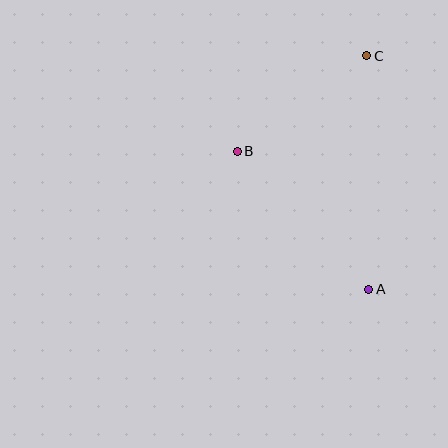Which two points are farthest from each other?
Points A and C are farthest from each other.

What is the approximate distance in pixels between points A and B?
The distance between A and B is approximately 190 pixels.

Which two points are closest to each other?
Points B and C are closest to each other.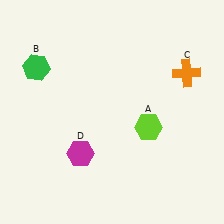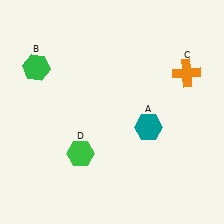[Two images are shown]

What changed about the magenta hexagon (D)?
In Image 1, D is magenta. In Image 2, it changed to green.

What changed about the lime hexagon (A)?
In Image 1, A is lime. In Image 2, it changed to teal.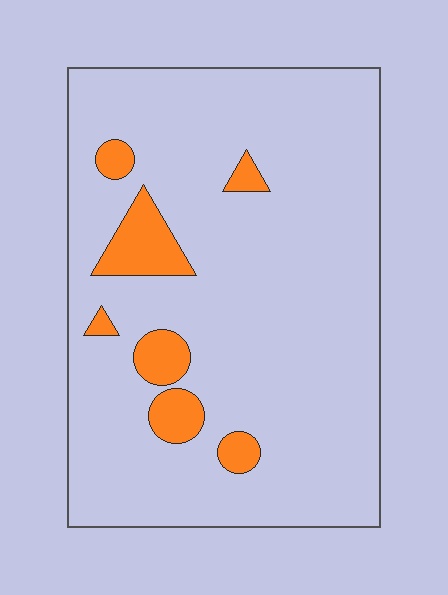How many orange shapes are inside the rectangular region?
7.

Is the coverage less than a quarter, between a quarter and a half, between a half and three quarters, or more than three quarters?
Less than a quarter.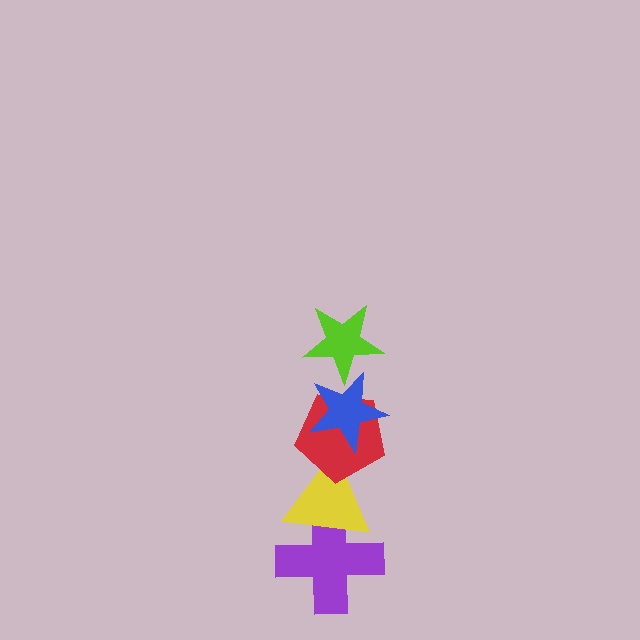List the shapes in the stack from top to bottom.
From top to bottom: the lime star, the blue star, the red pentagon, the yellow triangle, the purple cross.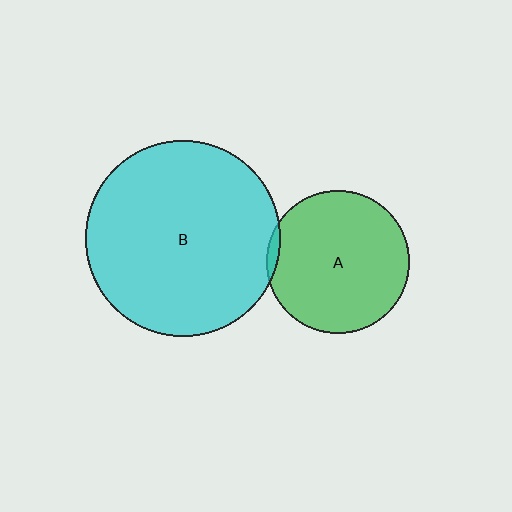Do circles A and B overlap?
Yes.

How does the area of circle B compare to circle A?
Approximately 1.9 times.